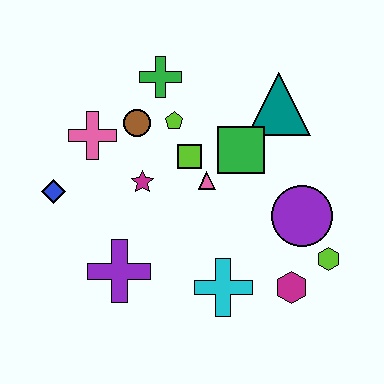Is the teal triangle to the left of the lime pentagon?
No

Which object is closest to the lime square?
The pink triangle is closest to the lime square.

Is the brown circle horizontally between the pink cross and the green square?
Yes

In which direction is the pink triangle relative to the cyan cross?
The pink triangle is above the cyan cross.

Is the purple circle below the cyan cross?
No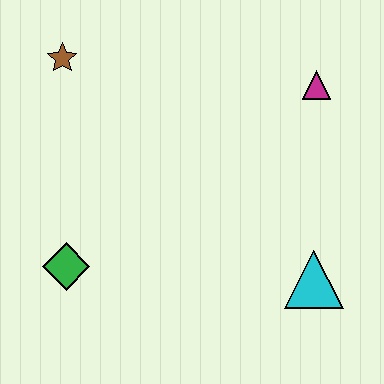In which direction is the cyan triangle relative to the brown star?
The cyan triangle is to the right of the brown star.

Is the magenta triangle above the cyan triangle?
Yes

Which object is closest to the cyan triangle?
The magenta triangle is closest to the cyan triangle.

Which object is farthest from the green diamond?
The magenta triangle is farthest from the green diamond.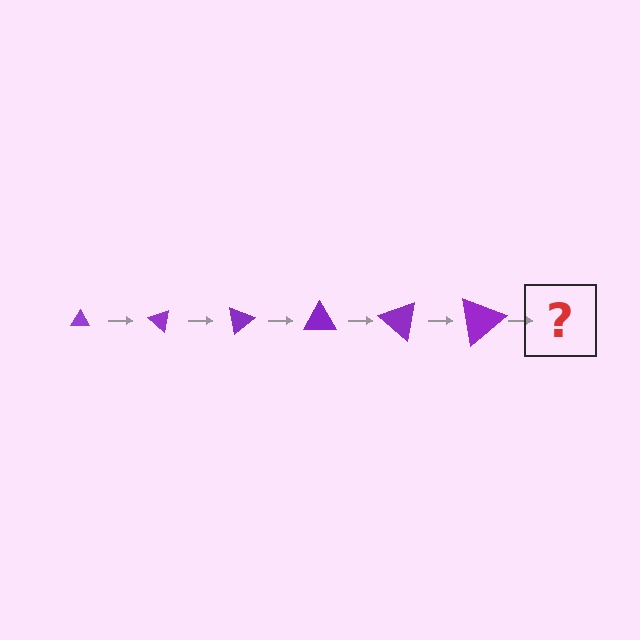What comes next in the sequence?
The next element should be a triangle, larger than the previous one and rotated 240 degrees from the start.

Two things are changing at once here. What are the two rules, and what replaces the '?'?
The two rules are that the triangle grows larger each step and it rotates 40 degrees each step. The '?' should be a triangle, larger than the previous one and rotated 240 degrees from the start.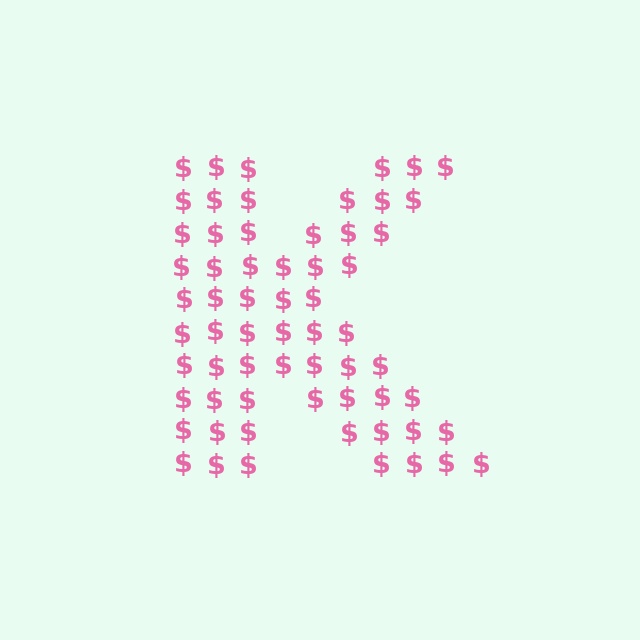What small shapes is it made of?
It is made of small dollar signs.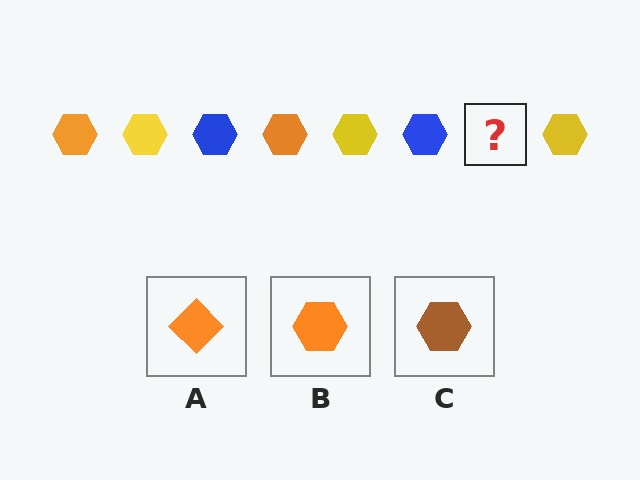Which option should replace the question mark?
Option B.